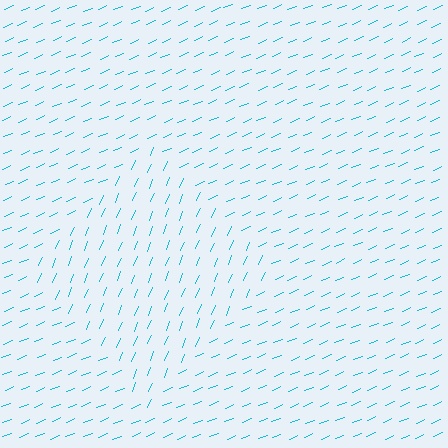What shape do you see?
I see a diamond.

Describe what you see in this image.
The image is filled with small cyan line segments. A diamond region in the image has lines oriented differently from the surrounding lines, creating a visible texture boundary.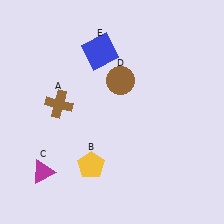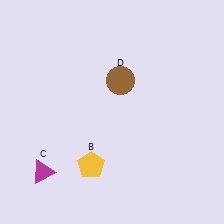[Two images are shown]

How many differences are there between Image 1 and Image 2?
There are 2 differences between the two images.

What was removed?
The brown cross (A), the blue square (E) were removed in Image 2.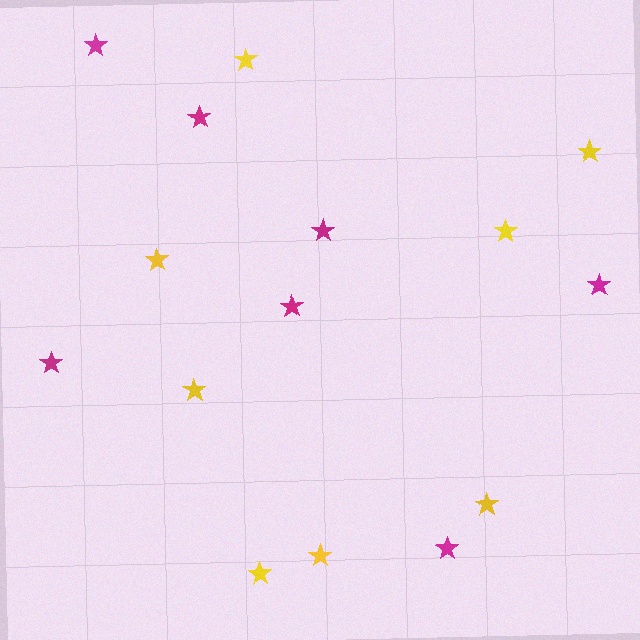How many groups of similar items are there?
There are 2 groups: one group of yellow stars (8) and one group of magenta stars (7).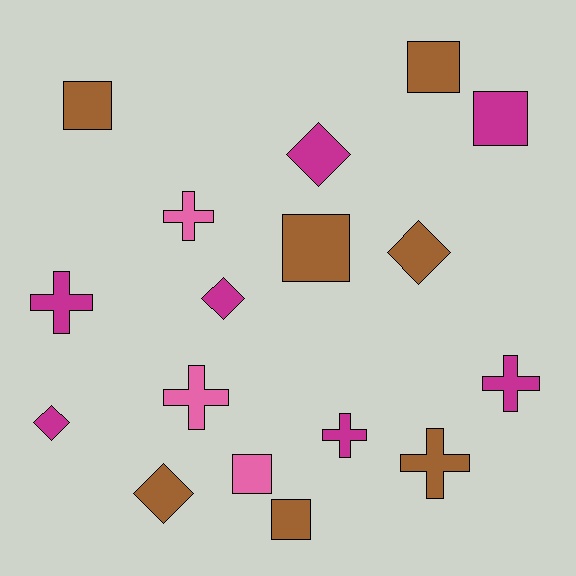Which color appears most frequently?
Brown, with 7 objects.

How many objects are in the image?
There are 17 objects.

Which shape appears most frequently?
Square, with 6 objects.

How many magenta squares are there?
There is 1 magenta square.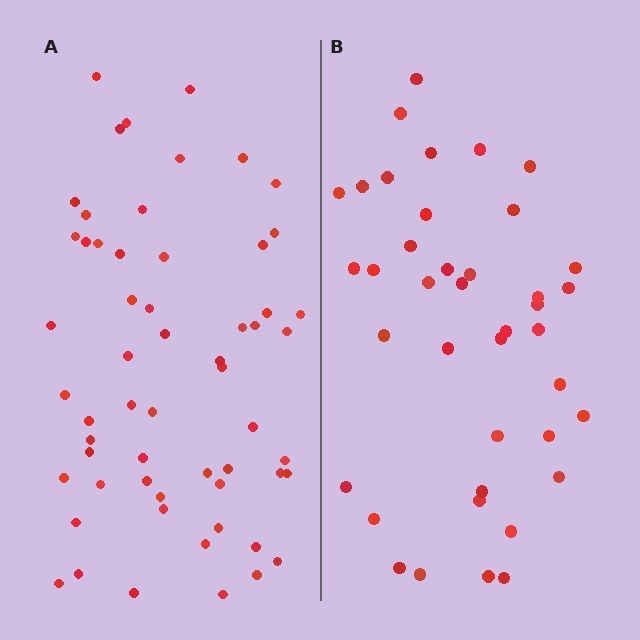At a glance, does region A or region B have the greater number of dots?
Region A (the left region) has more dots.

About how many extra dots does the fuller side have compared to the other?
Region A has approximately 20 more dots than region B.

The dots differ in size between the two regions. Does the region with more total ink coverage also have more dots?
No. Region B has more total ink coverage because its dots are larger, but region A actually contains more individual dots. Total area can be misleading — the number of items is what matters here.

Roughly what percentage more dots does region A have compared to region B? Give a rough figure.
About 45% more.